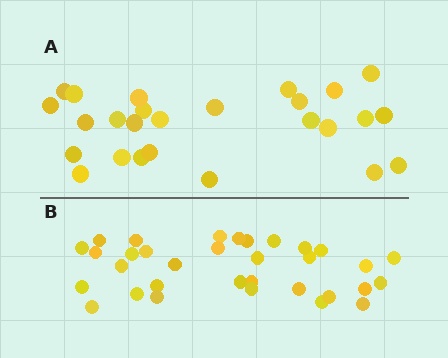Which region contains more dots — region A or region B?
Region B (the bottom region) has more dots.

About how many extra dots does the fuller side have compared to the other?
Region B has roughly 8 or so more dots than region A.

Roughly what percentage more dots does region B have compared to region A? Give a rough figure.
About 25% more.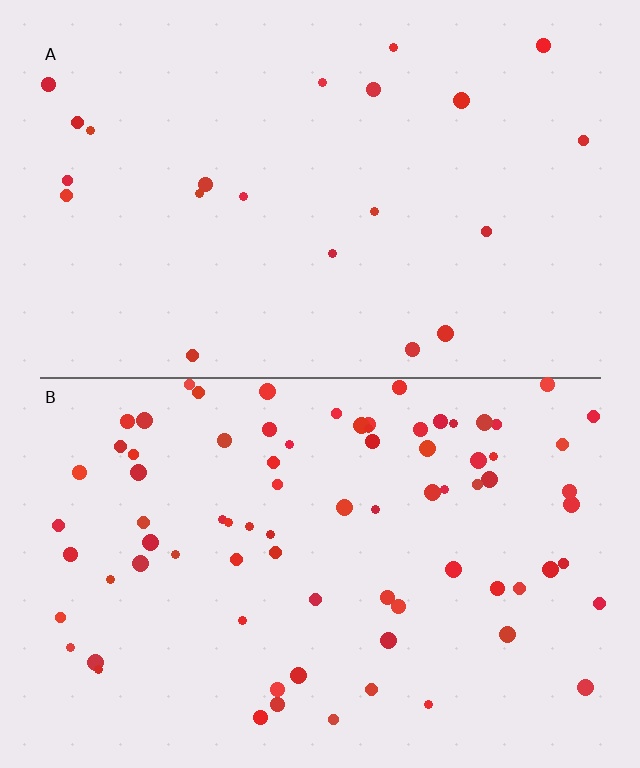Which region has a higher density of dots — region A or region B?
B (the bottom).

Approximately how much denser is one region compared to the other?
Approximately 3.7× — region B over region A.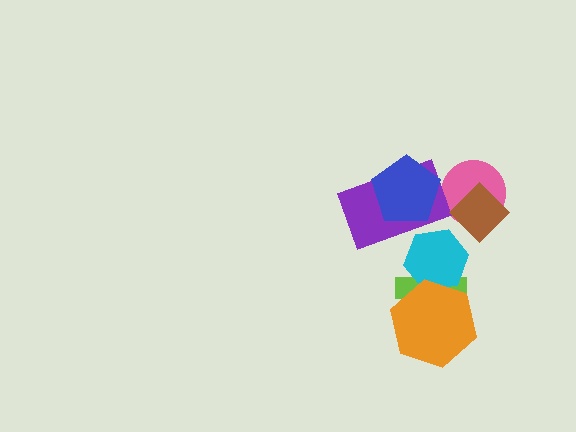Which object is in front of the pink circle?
The brown diamond is in front of the pink circle.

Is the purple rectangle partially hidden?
Yes, it is partially covered by another shape.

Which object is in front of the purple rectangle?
The blue pentagon is in front of the purple rectangle.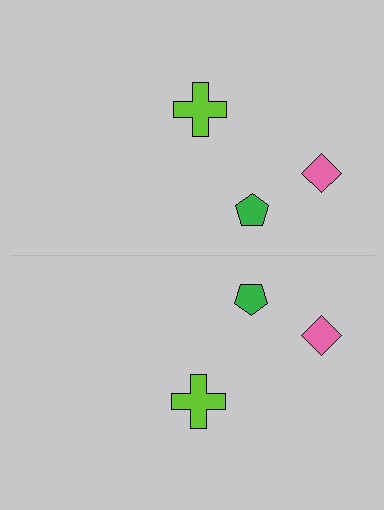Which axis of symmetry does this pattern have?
The pattern has a horizontal axis of symmetry running through the center of the image.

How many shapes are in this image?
There are 6 shapes in this image.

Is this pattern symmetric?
Yes, this pattern has bilateral (reflection) symmetry.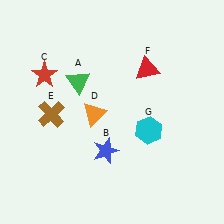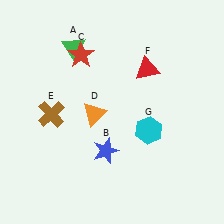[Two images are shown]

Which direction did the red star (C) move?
The red star (C) moved right.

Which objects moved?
The objects that moved are: the green triangle (A), the red star (C).